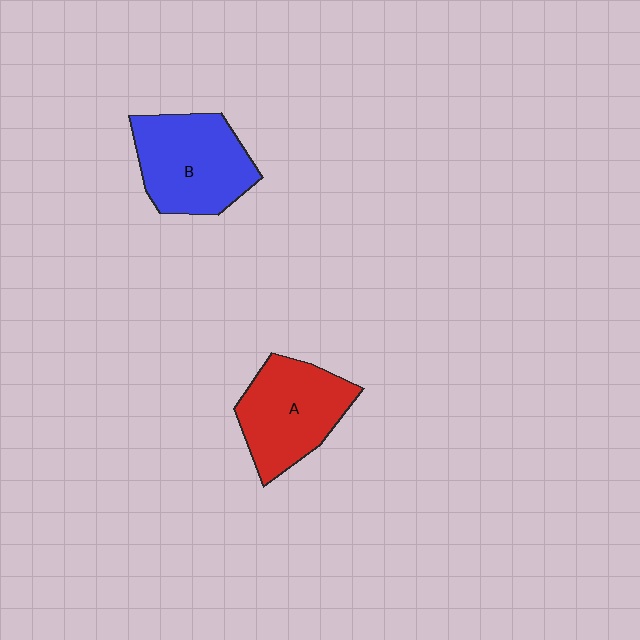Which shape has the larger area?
Shape B (blue).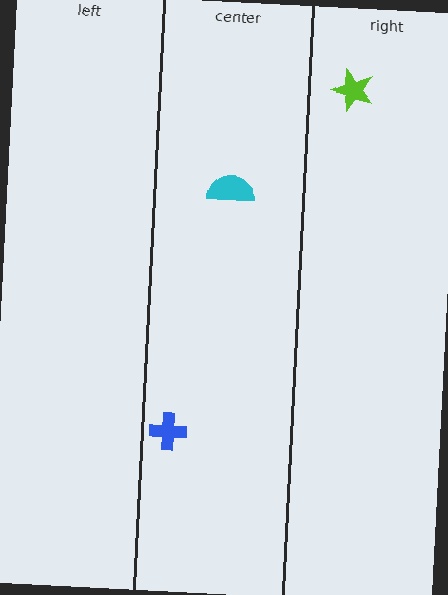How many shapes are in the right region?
1.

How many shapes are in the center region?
2.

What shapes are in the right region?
The lime star.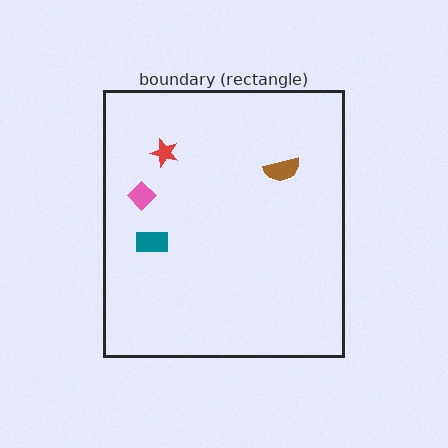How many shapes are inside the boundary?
4 inside, 0 outside.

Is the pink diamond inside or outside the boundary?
Inside.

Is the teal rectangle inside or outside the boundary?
Inside.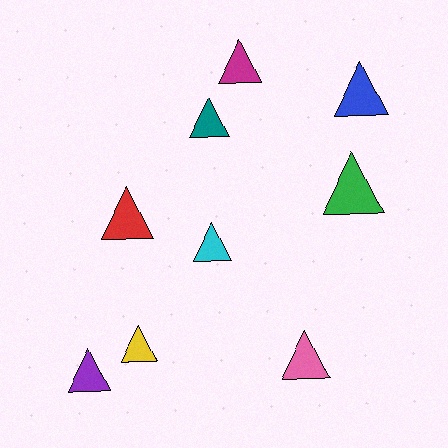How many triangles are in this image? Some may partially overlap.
There are 9 triangles.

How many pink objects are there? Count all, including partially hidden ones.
There is 1 pink object.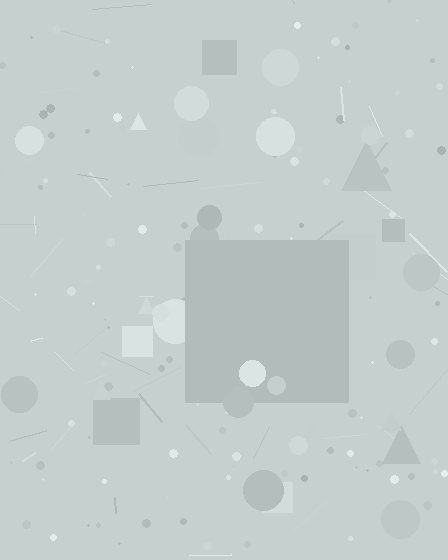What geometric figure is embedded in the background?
A square is embedded in the background.